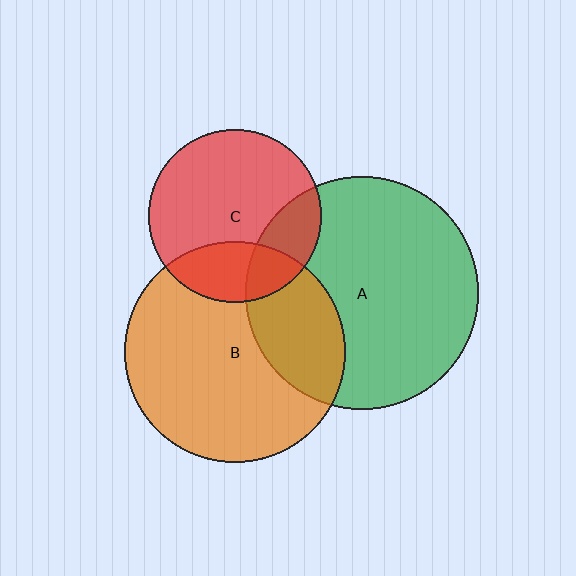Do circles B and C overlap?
Yes.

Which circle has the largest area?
Circle A (green).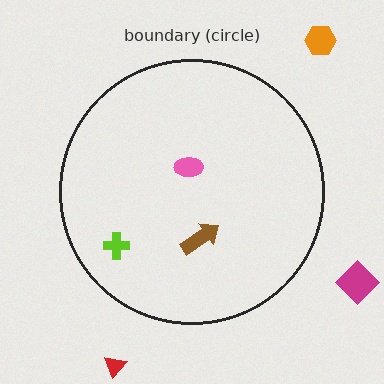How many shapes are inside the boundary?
3 inside, 3 outside.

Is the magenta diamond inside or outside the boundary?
Outside.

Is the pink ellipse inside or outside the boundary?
Inside.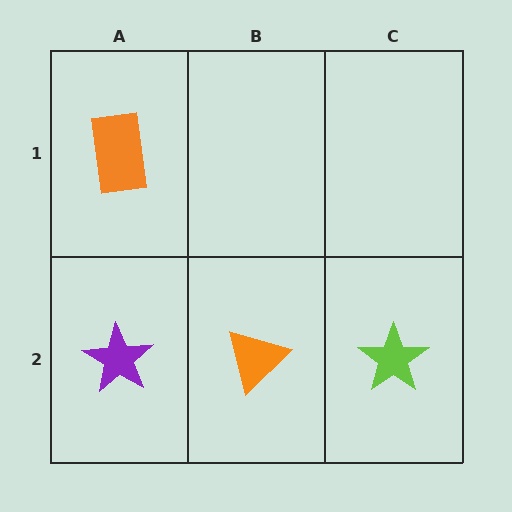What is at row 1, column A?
An orange rectangle.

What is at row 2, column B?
An orange triangle.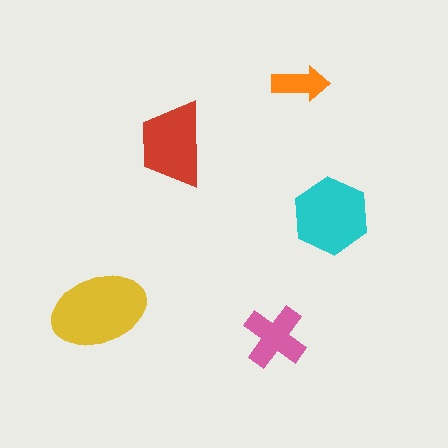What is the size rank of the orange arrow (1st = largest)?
5th.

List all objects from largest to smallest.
The yellow ellipse, the cyan hexagon, the red trapezoid, the pink cross, the orange arrow.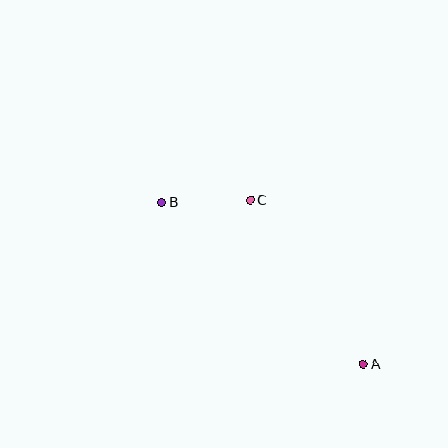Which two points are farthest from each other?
Points A and B are farthest from each other.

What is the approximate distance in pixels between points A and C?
The distance between A and C is approximately 199 pixels.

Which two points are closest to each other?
Points B and C are closest to each other.